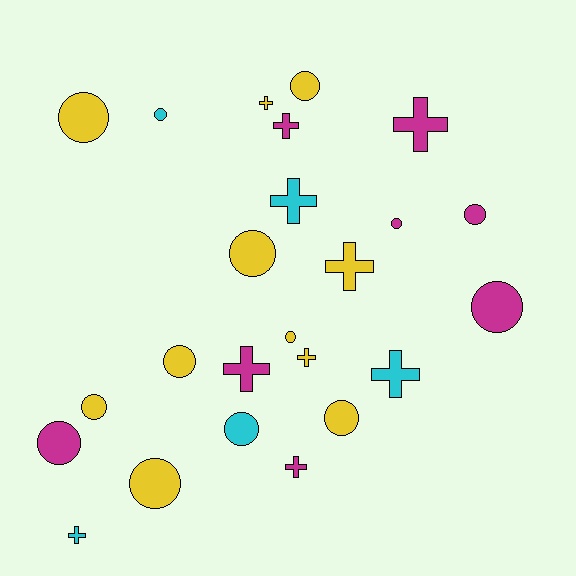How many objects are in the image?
There are 24 objects.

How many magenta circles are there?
There are 4 magenta circles.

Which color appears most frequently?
Yellow, with 11 objects.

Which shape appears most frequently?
Circle, with 14 objects.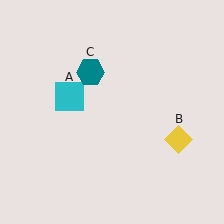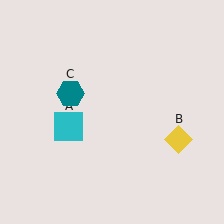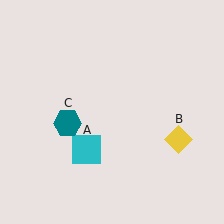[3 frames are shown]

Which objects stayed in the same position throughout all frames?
Yellow diamond (object B) remained stationary.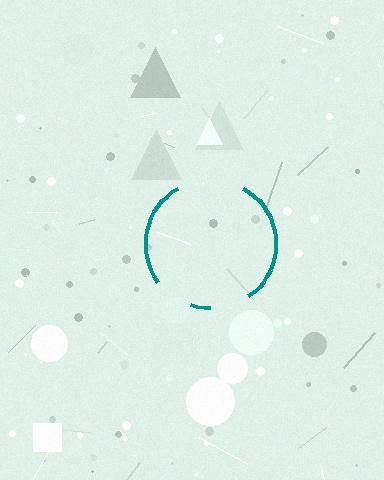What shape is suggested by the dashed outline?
The dashed outline suggests a circle.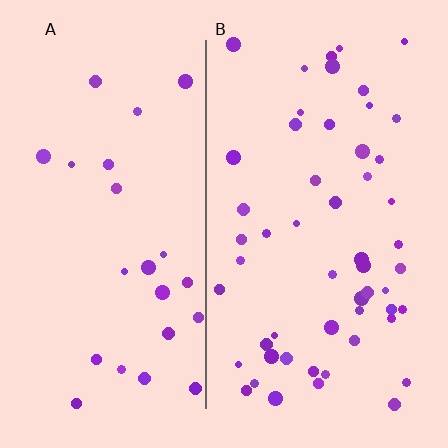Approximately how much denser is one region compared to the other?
Approximately 2.2× — region B over region A.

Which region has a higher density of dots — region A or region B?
B (the right).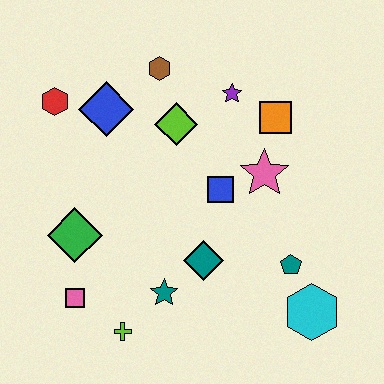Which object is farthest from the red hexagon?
The cyan hexagon is farthest from the red hexagon.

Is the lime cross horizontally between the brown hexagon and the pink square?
Yes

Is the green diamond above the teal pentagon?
Yes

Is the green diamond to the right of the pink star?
No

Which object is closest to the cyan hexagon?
The teal pentagon is closest to the cyan hexagon.